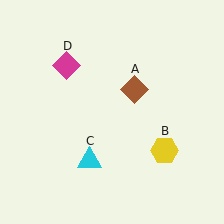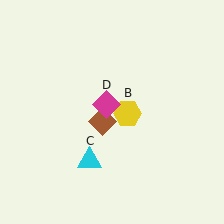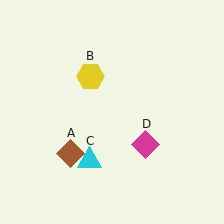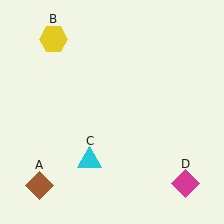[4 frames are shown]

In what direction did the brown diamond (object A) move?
The brown diamond (object A) moved down and to the left.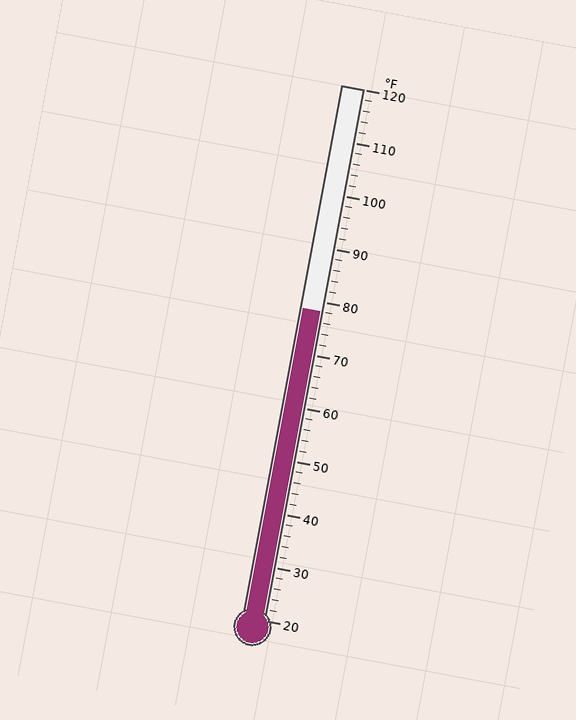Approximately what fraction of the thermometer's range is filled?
The thermometer is filled to approximately 60% of its range.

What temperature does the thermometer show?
The thermometer shows approximately 78°F.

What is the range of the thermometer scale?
The thermometer scale ranges from 20°F to 120°F.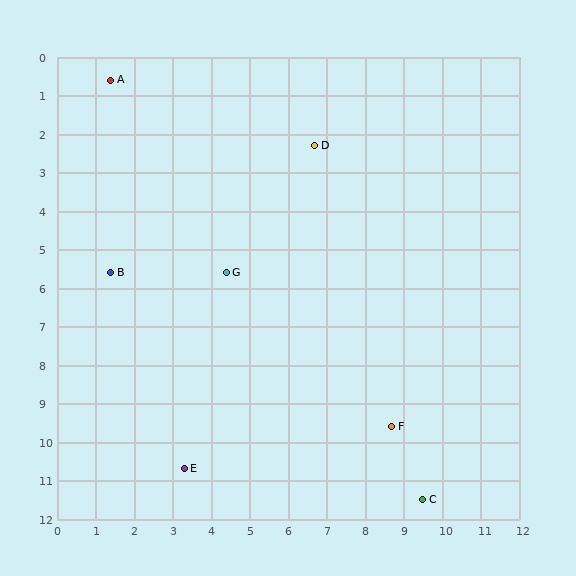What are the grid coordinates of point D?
Point D is at approximately (6.7, 2.3).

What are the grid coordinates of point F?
Point F is at approximately (8.7, 9.6).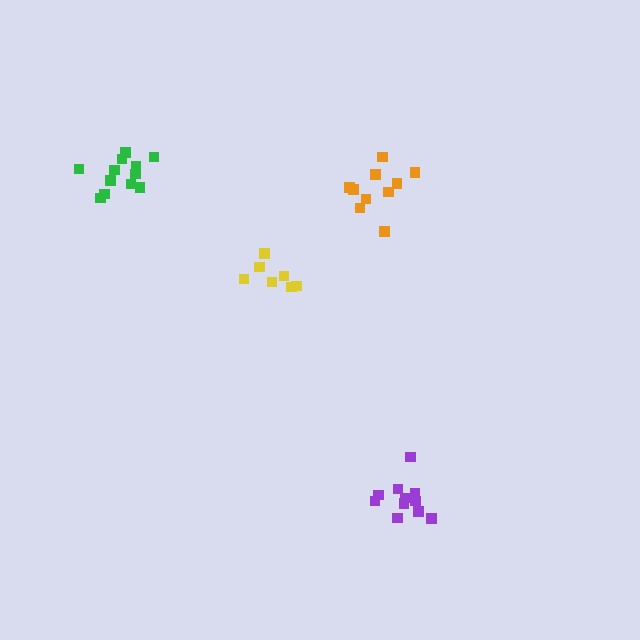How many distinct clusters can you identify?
There are 4 distinct clusters.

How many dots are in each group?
Group 1: 7 dots, Group 2: 10 dots, Group 3: 12 dots, Group 4: 11 dots (40 total).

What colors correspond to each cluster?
The clusters are colored: yellow, orange, green, purple.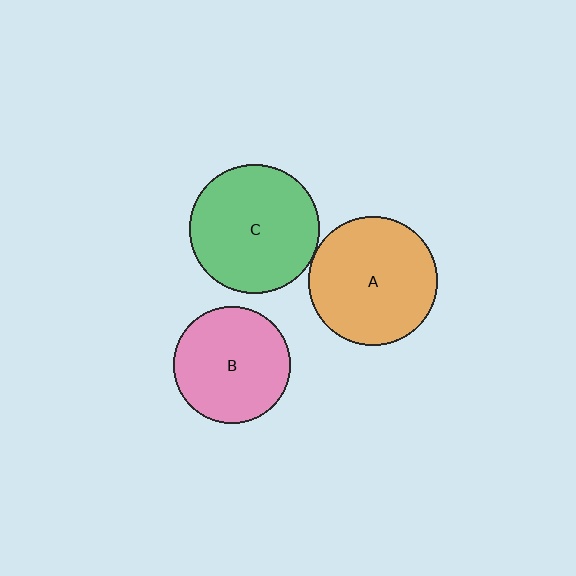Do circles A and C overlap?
Yes.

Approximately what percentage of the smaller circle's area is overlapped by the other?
Approximately 5%.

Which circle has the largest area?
Circle C (green).